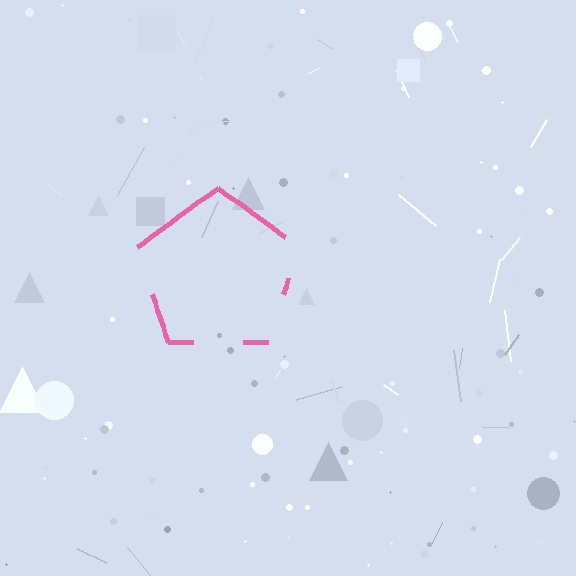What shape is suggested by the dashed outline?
The dashed outline suggests a pentagon.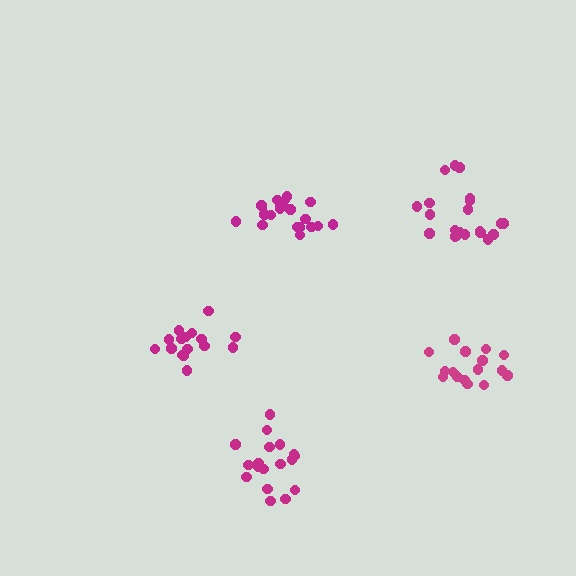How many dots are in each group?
Group 1: 16 dots, Group 2: 21 dots, Group 3: 18 dots, Group 4: 21 dots, Group 5: 16 dots (92 total).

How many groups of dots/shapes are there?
There are 5 groups.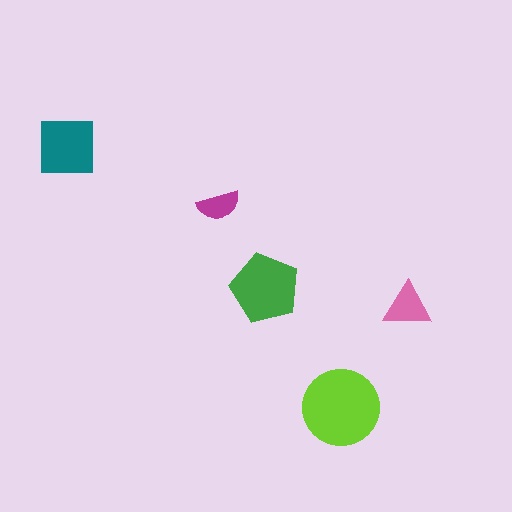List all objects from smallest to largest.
The magenta semicircle, the pink triangle, the teal square, the green pentagon, the lime circle.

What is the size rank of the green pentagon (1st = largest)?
2nd.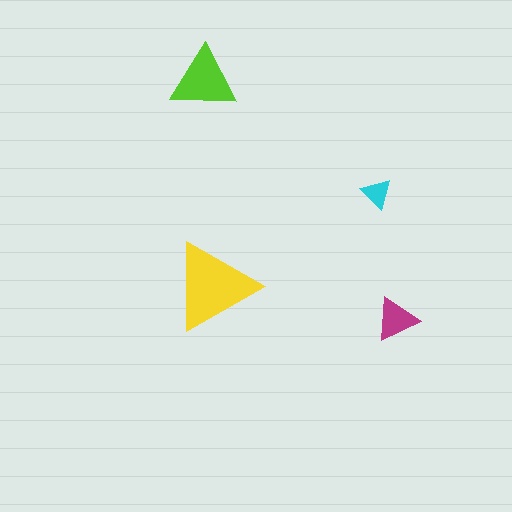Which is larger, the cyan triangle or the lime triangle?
The lime one.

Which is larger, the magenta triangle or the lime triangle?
The lime one.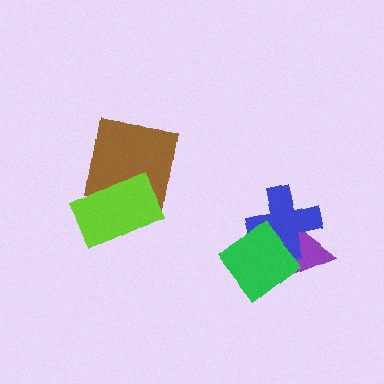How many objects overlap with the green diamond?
2 objects overlap with the green diamond.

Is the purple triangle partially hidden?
Yes, it is partially covered by another shape.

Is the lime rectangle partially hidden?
No, no other shape covers it.